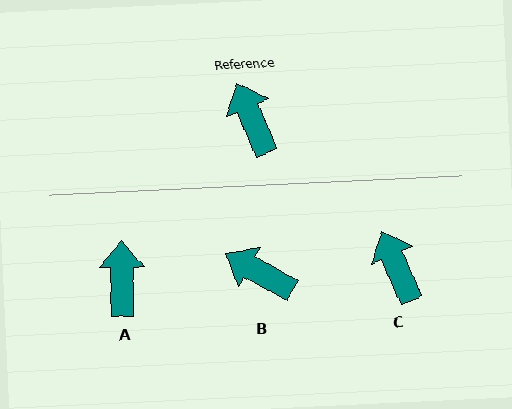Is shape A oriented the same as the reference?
No, it is off by about 23 degrees.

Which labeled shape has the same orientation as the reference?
C.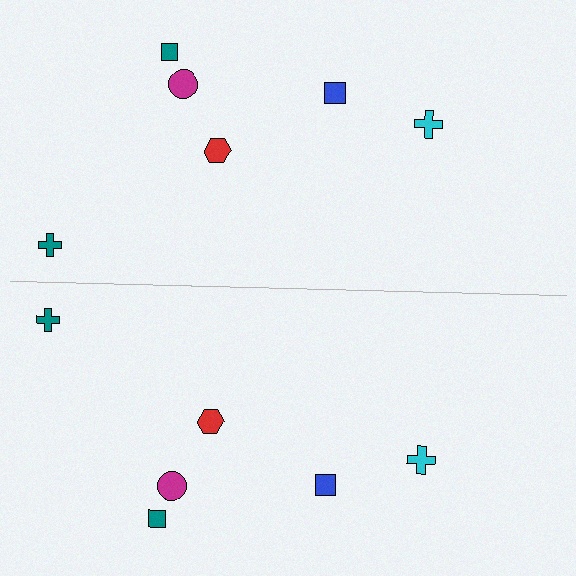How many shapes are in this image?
There are 12 shapes in this image.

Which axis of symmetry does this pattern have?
The pattern has a horizontal axis of symmetry running through the center of the image.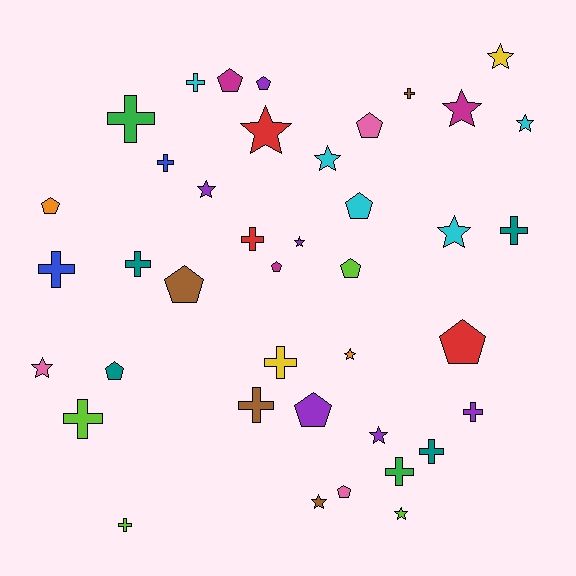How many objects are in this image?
There are 40 objects.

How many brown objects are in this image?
There are 4 brown objects.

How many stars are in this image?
There are 13 stars.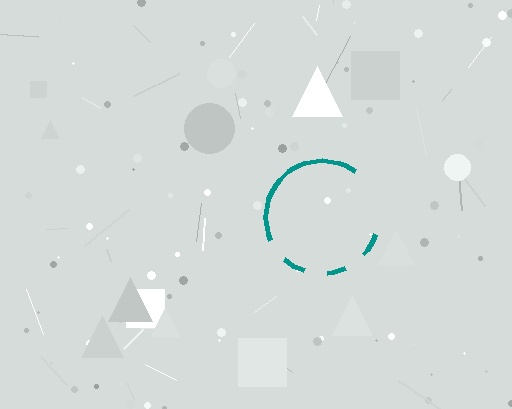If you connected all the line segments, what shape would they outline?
They would outline a circle.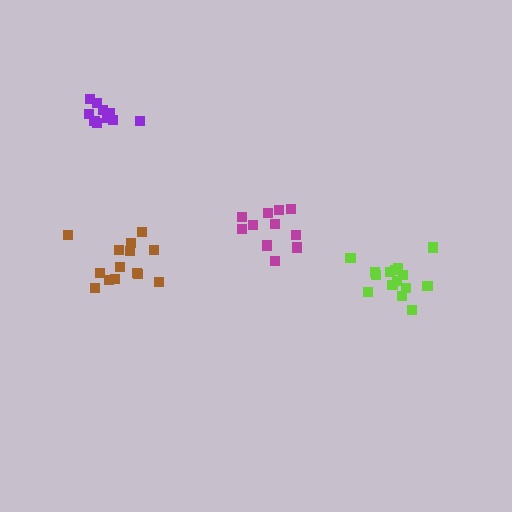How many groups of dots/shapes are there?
There are 4 groups.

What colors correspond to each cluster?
The clusters are colored: lime, brown, purple, magenta.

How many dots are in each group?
Group 1: 15 dots, Group 2: 14 dots, Group 3: 10 dots, Group 4: 11 dots (50 total).